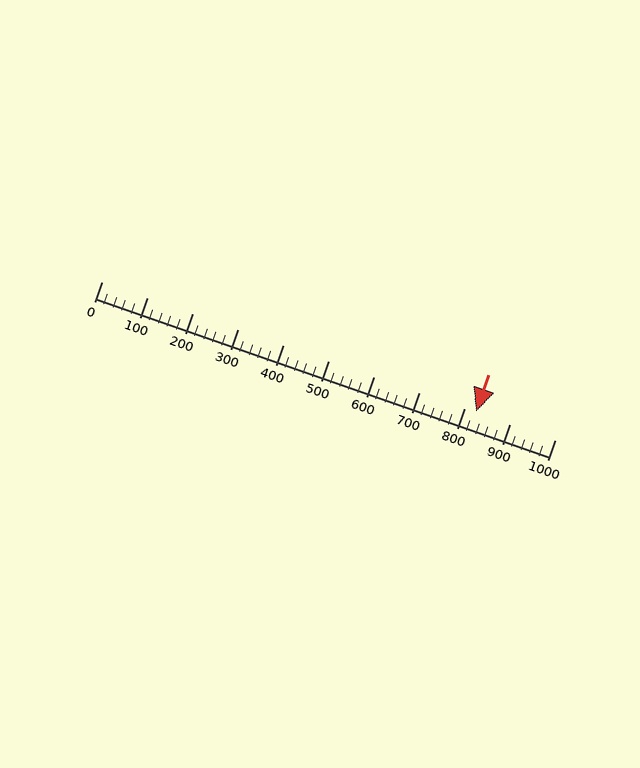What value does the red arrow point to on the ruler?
The red arrow points to approximately 826.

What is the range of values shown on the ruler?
The ruler shows values from 0 to 1000.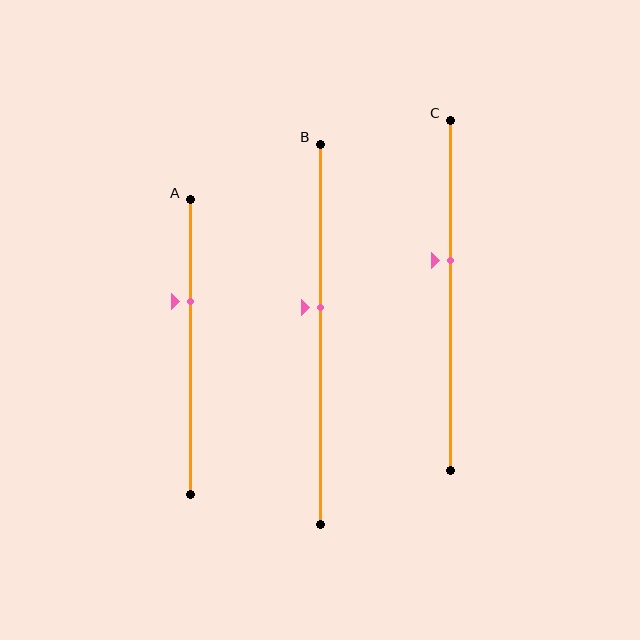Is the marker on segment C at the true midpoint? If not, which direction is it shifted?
No, the marker on segment C is shifted upward by about 10% of the segment length.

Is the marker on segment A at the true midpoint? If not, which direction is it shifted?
No, the marker on segment A is shifted upward by about 15% of the segment length.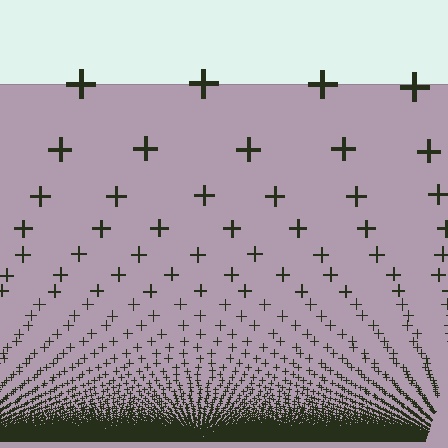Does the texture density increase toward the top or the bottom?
Density increases toward the bottom.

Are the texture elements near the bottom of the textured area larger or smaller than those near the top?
Smaller. The gradient is inverted — elements near the bottom are smaller and denser.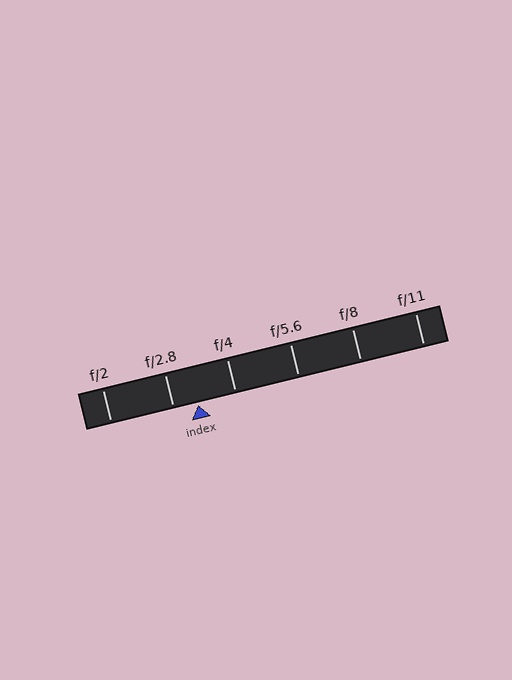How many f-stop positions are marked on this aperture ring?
There are 6 f-stop positions marked.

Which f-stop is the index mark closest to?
The index mark is closest to f/2.8.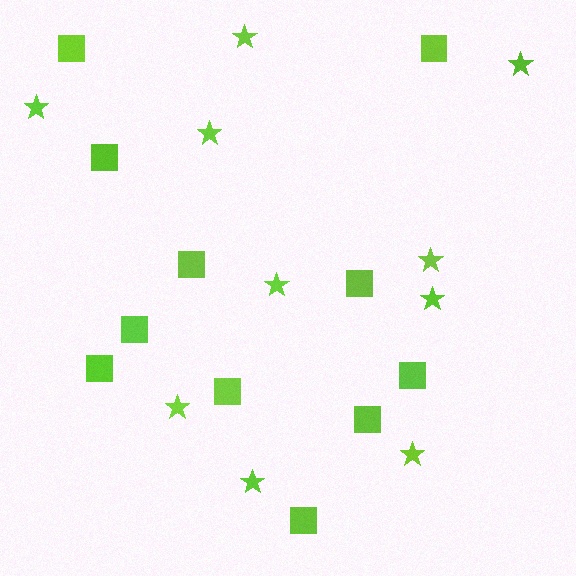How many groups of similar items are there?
There are 2 groups: one group of stars (10) and one group of squares (11).